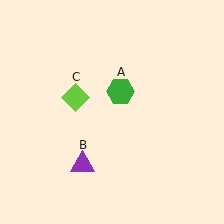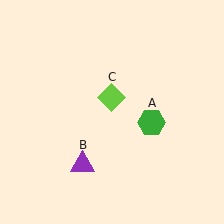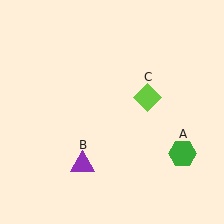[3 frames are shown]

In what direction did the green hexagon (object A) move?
The green hexagon (object A) moved down and to the right.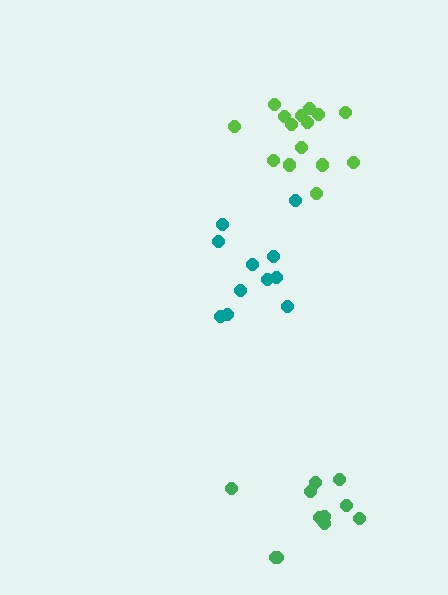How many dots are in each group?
Group 1: 15 dots, Group 2: 11 dots, Group 3: 11 dots (37 total).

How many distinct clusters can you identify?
There are 3 distinct clusters.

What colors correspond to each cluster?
The clusters are colored: lime, teal, green.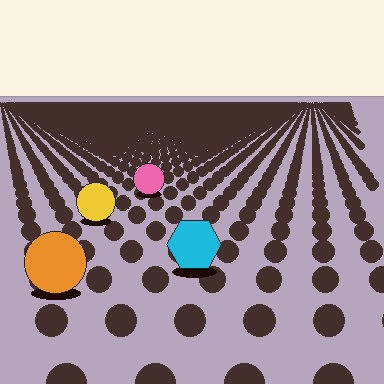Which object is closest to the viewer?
The orange circle is closest. The texture marks near it are larger and more spread out.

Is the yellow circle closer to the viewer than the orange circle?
No. The orange circle is closer — you can tell from the texture gradient: the ground texture is coarser near it.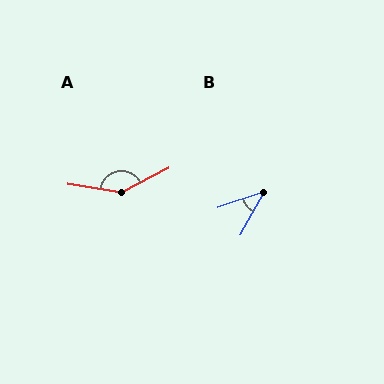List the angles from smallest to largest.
B (42°), A (143°).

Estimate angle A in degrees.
Approximately 143 degrees.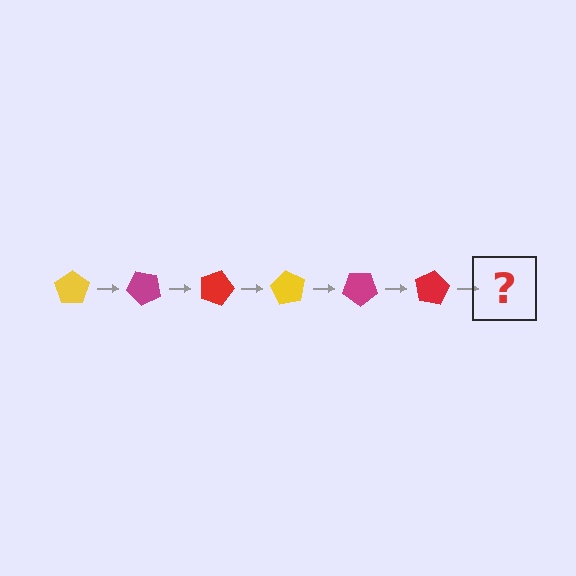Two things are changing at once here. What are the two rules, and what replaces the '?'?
The two rules are that it rotates 45 degrees each step and the color cycles through yellow, magenta, and red. The '?' should be a yellow pentagon, rotated 270 degrees from the start.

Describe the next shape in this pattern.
It should be a yellow pentagon, rotated 270 degrees from the start.